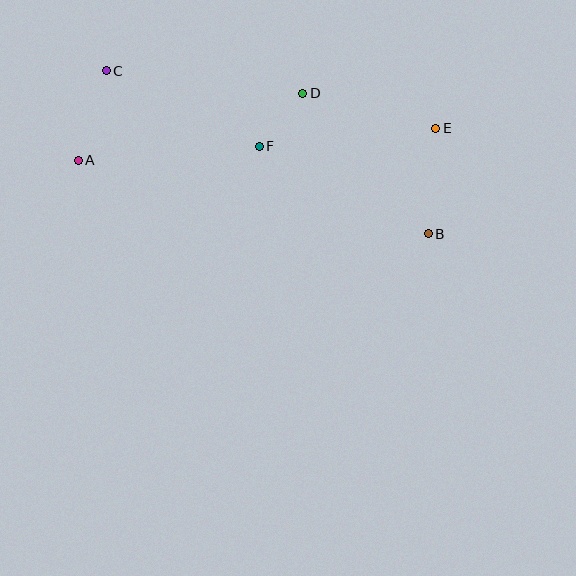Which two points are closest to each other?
Points D and F are closest to each other.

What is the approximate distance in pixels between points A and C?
The distance between A and C is approximately 94 pixels.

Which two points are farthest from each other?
Points B and C are farthest from each other.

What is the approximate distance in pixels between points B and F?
The distance between B and F is approximately 190 pixels.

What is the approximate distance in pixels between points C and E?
The distance between C and E is approximately 334 pixels.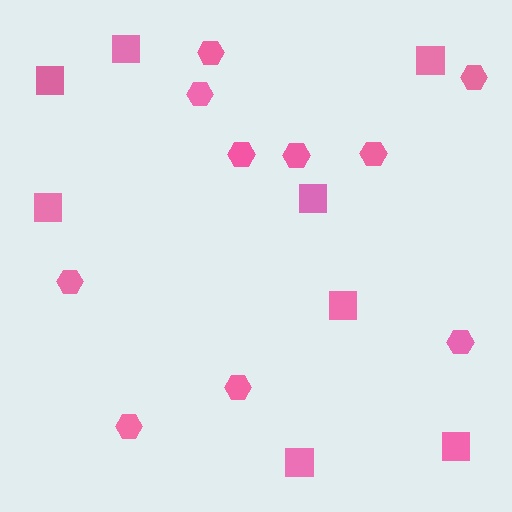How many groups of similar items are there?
There are 2 groups: one group of squares (8) and one group of hexagons (10).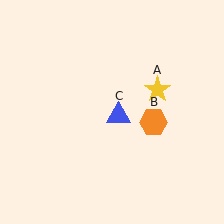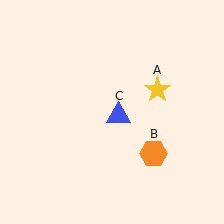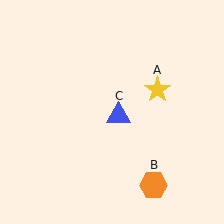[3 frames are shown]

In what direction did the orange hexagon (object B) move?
The orange hexagon (object B) moved down.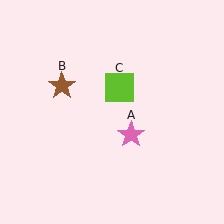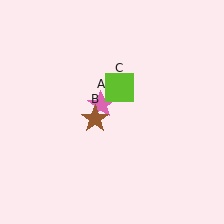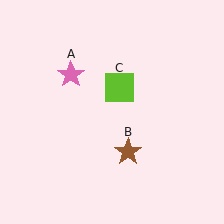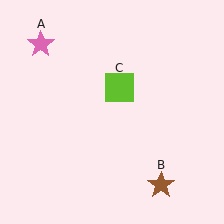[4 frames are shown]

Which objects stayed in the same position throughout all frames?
Lime square (object C) remained stationary.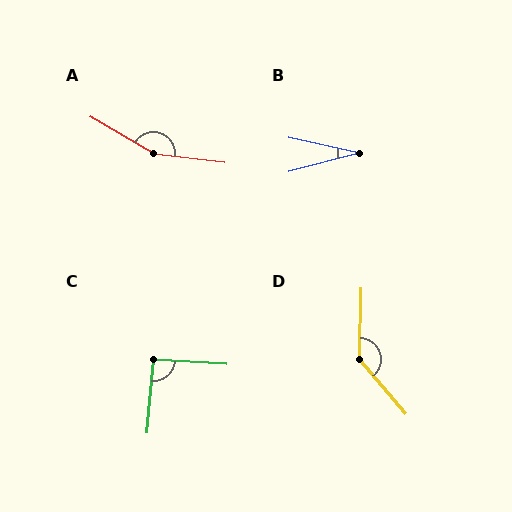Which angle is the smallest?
B, at approximately 27 degrees.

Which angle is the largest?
A, at approximately 157 degrees.